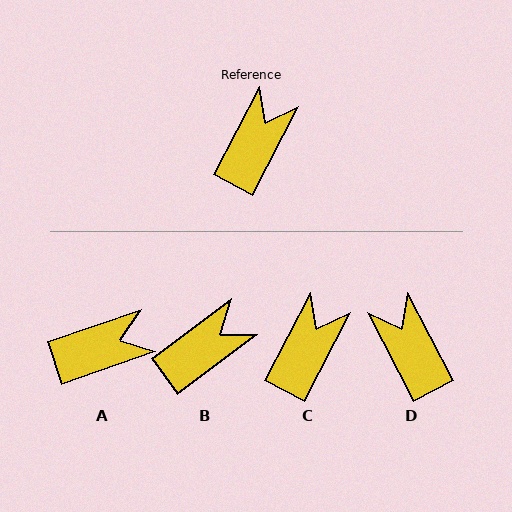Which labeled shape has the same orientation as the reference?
C.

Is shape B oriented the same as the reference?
No, it is off by about 26 degrees.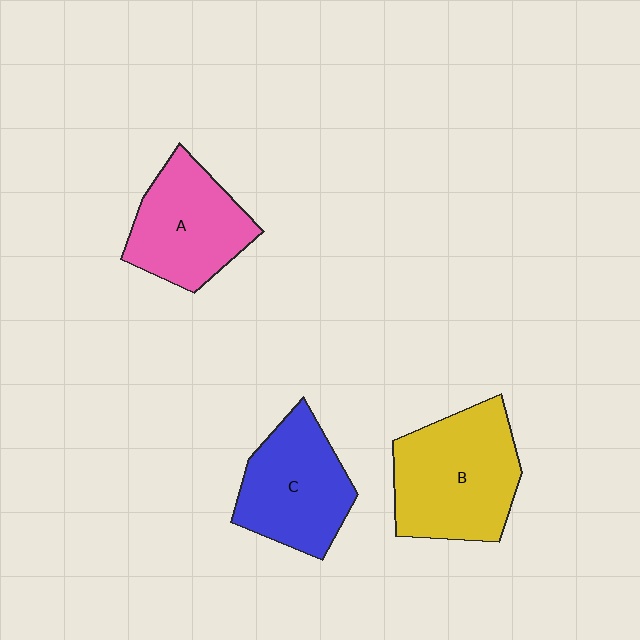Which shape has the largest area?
Shape B (yellow).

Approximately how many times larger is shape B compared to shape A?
Approximately 1.3 times.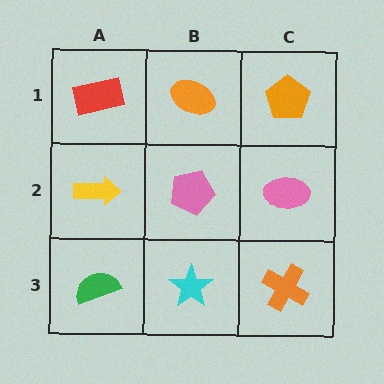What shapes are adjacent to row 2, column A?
A red rectangle (row 1, column A), a green semicircle (row 3, column A), a pink pentagon (row 2, column B).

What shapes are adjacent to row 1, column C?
A pink ellipse (row 2, column C), an orange ellipse (row 1, column B).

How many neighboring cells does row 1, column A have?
2.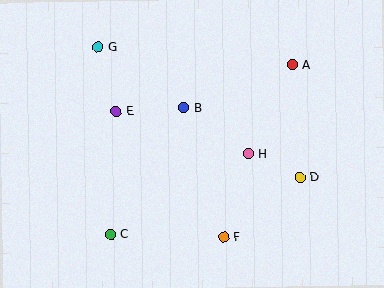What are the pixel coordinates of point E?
Point E is at (116, 111).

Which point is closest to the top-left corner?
Point G is closest to the top-left corner.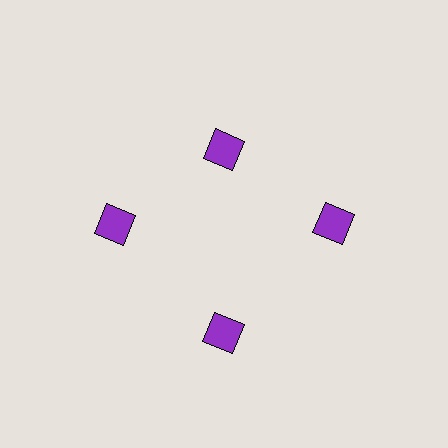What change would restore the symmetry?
The symmetry would be restored by moving it outward, back onto the ring so that all 4 squares sit at equal angles and equal distance from the center.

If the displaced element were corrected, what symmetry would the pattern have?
It would have 4-fold rotational symmetry — the pattern would map onto itself every 90 degrees.